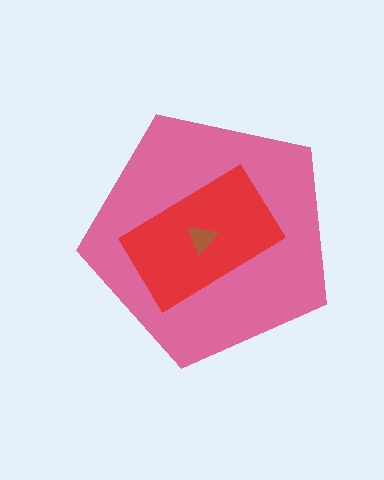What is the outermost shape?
The pink pentagon.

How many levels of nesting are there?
3.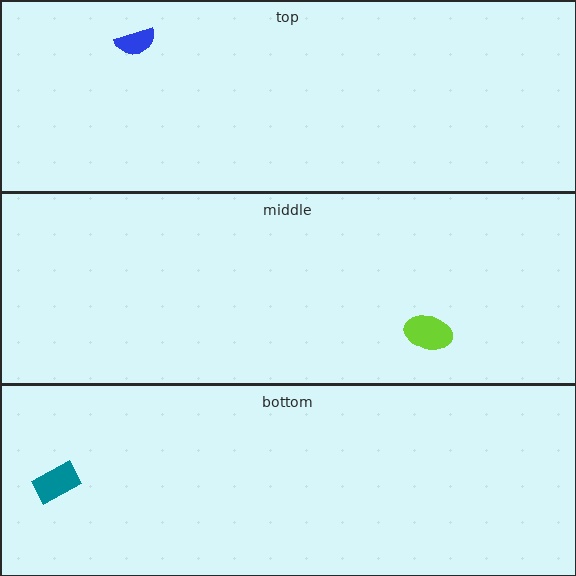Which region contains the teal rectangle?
The bottom region.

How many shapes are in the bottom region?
1.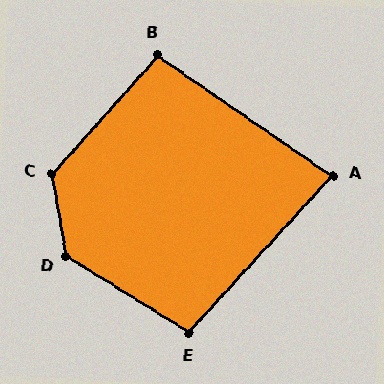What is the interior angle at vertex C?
Approximately 129 degrees (obtuse).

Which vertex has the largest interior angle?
D, at approximately 132 degrees.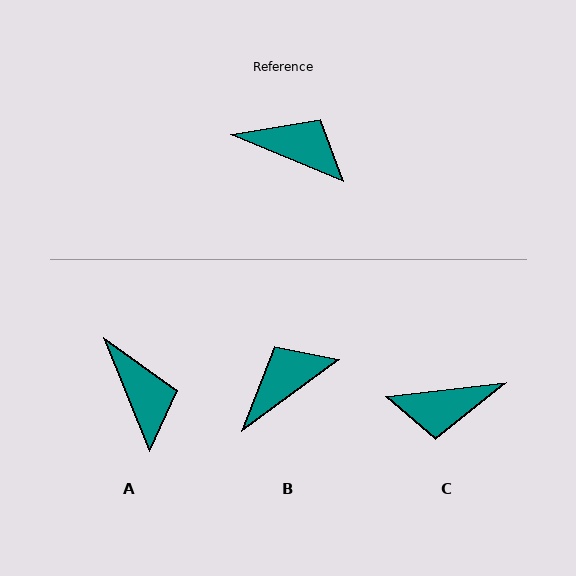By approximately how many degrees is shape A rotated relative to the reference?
Approximately 46 degrees clockwise.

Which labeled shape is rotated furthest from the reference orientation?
C, about 151 degrees away.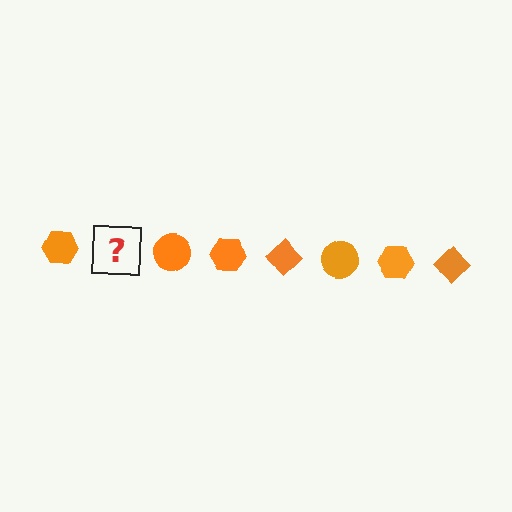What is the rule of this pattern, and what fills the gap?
The rule is that the pattern cycles through hexagon, diamond, circle shapes in orange. The gap should be filled with an orange diamond.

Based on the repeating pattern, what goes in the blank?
The blank should be an orange diamond.